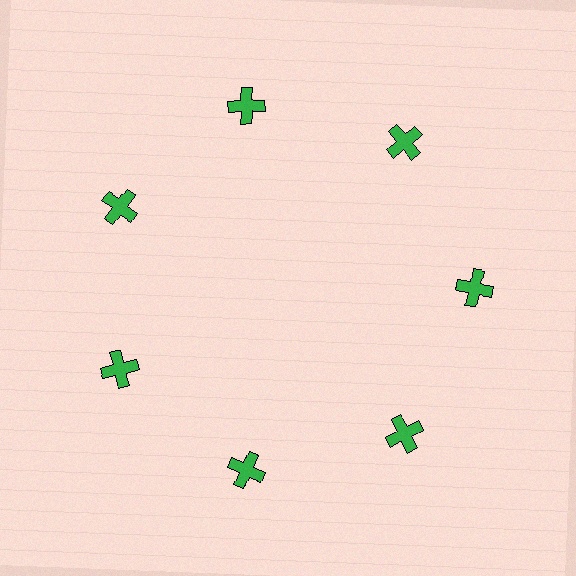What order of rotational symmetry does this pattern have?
This pattern has 7-fold rotational symmetry.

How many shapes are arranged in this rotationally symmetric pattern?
There are 7 shapes, arranged in 7 groups of 1.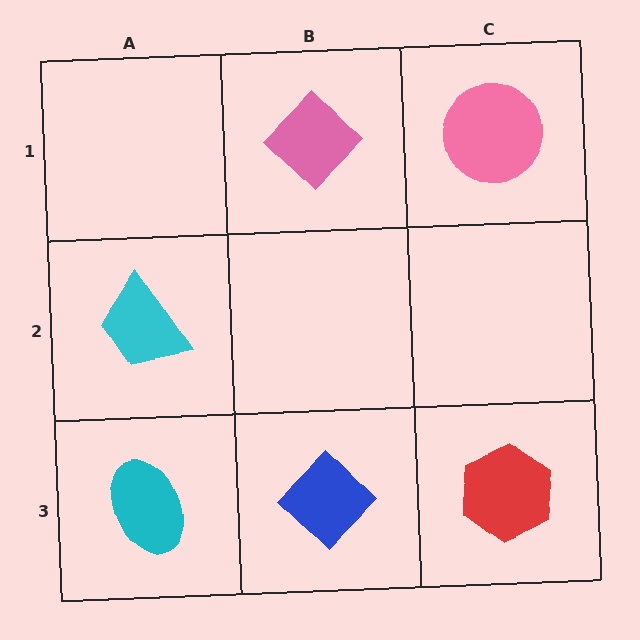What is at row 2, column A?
A cyan trapezoid.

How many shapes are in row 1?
2 shapes.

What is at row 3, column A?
A cyan ellipse.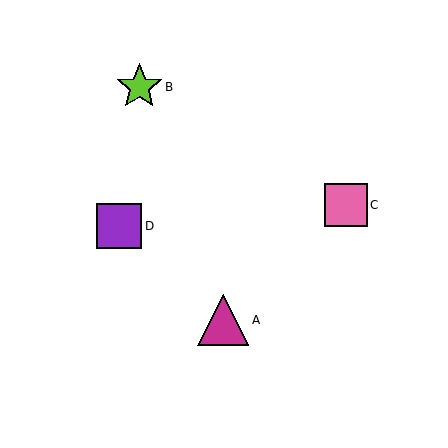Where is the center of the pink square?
The center of the pink square is at (346, 205).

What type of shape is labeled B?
Shape B is a lime star.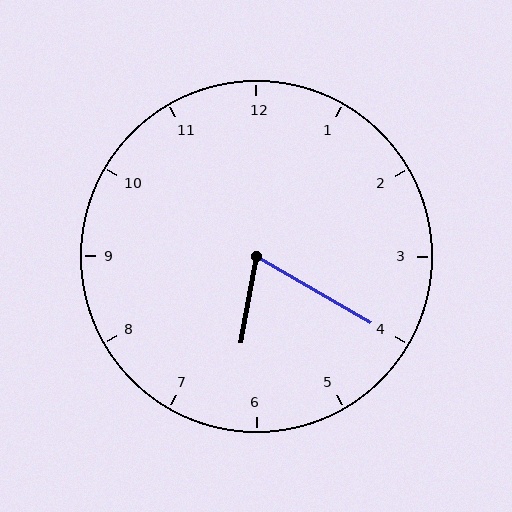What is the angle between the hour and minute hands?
Approximately 70 degrees.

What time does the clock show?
6:20.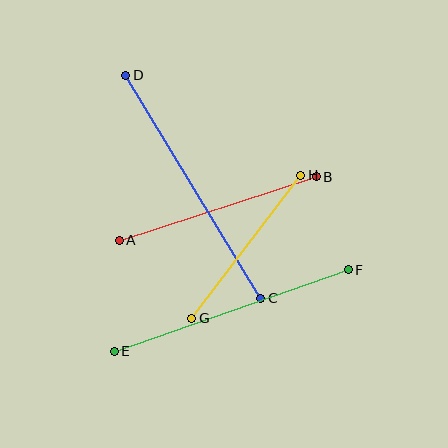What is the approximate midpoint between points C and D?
The midpoint is at approximately (193, 187) pixels.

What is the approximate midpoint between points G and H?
The midpoint is at approximately (246, 247) pixels.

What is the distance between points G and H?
The distance is approximately 180 pixels.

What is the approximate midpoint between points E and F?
The midpoint is at approximately (231, 311) pixels.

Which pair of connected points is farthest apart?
Points C and D are farthest apart.